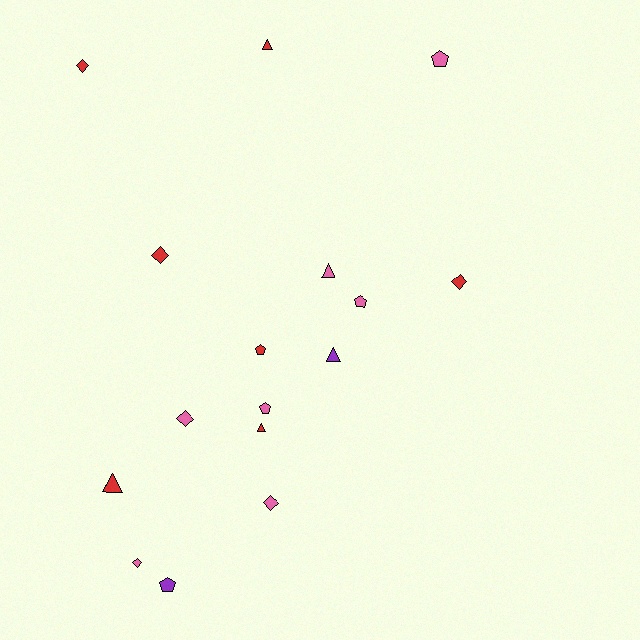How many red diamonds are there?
There are 3 red diamonds.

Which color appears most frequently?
Pink, with 7 objects.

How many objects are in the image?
There are 16 objects.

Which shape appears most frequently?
Diamond, with 6 objects.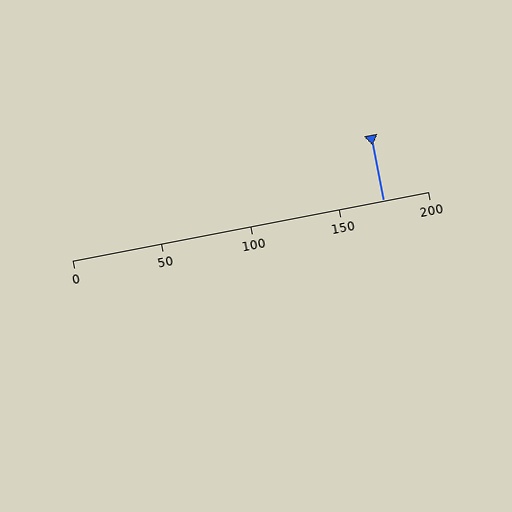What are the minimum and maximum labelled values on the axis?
The axis runs from 0 to 200.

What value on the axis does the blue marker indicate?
The marker indicates approximately 175.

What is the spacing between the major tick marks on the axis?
The major ticks are spaced 50 apart.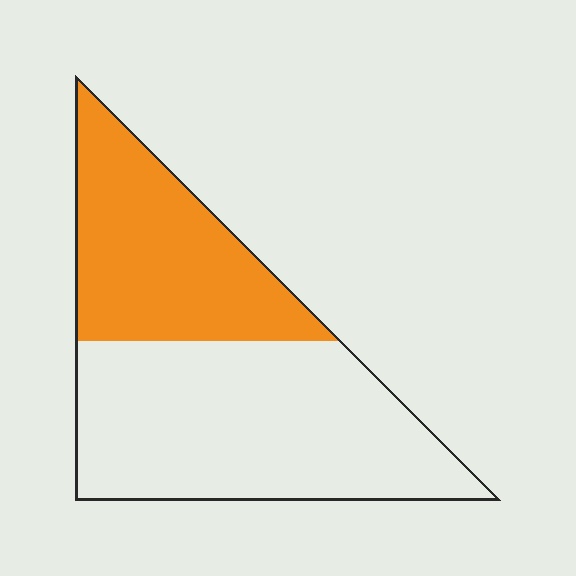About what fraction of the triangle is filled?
About two fifths (2/5).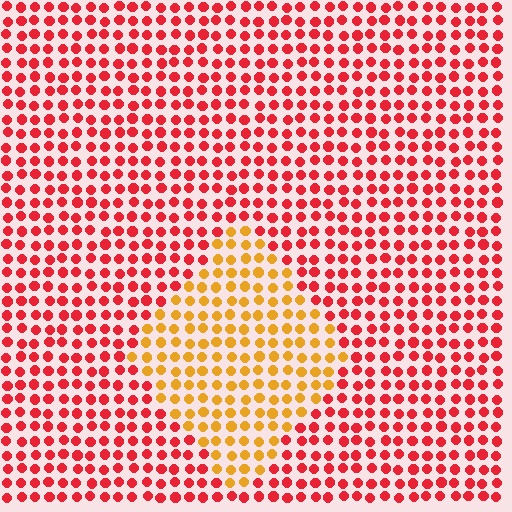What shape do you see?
I see a diamond.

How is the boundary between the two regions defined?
The boundary is defined purely by a slight shift in hue (about 44 degrees). Spacing, size, and orientation are identical on both sides.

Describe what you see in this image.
The image is filled with small red elements in a uniform arrangement. A diamond-shaped region is visible where the elements are tinted to a slightly different hue, forming a subtle color boundary.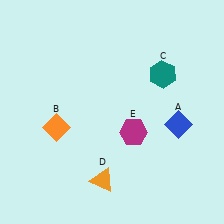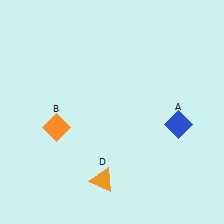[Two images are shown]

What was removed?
The magenta hexagon (E), the teal hexagon (C) were removed in Image 2.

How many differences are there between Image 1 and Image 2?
There are 2 differences between the two images.